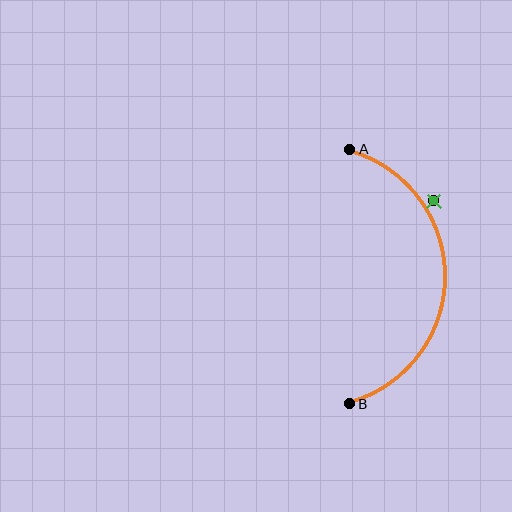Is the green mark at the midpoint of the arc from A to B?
No — the green mark does not lie on the arc at all. It sits slightly outside the curve.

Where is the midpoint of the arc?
The arc midpoint is the point on the curve farthest from the straight line joining A and B. It sits to the right of that line.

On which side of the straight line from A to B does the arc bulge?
The arc bulges to the right of the straight line connecting A and B.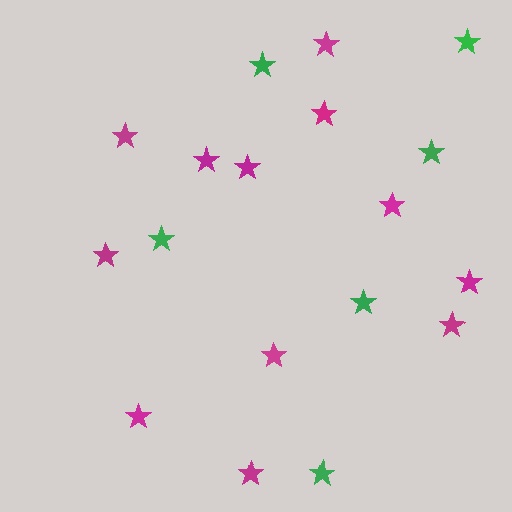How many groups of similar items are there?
There are 2 groups: one group of magenta stars (12) and one group of green stars (6).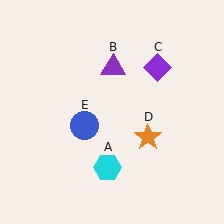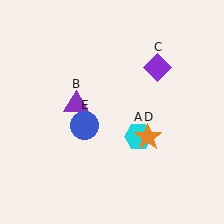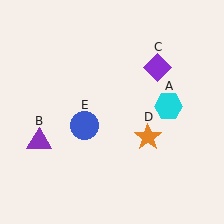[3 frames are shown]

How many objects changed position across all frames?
2 objects changed position: cyan hexagon (object A), purple triangle (object B).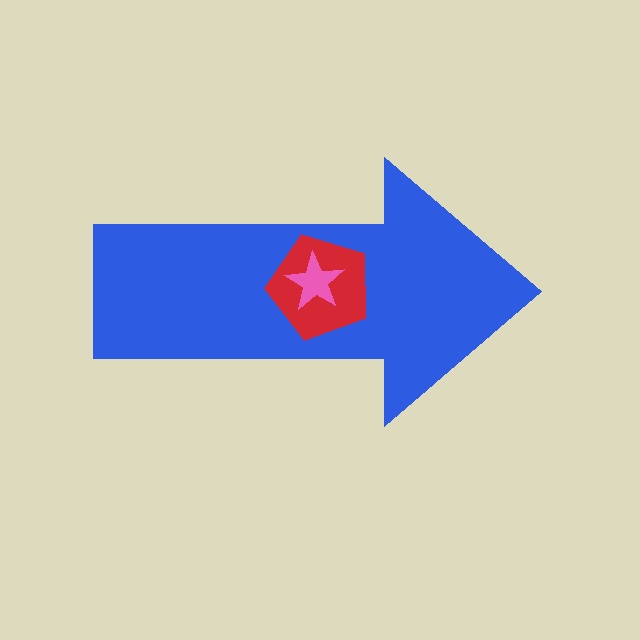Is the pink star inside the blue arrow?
Yes.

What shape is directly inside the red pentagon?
The pink star.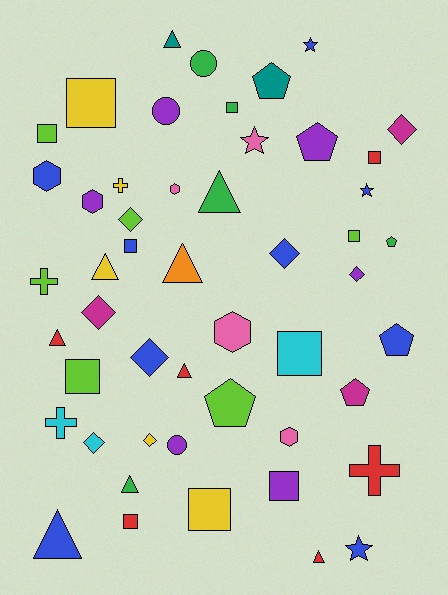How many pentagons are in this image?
There are 6 pentagons.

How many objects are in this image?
There are 50 objects.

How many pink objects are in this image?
There are 4 pink objects.